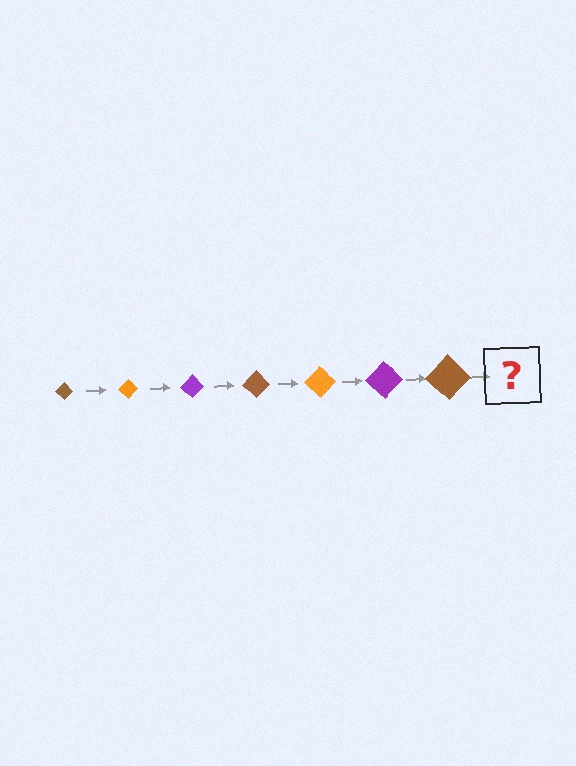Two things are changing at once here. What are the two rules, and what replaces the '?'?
The two rules are that the diamond grows larger each step and the color cycles through brown, orange, and purple. The '?' should be an orange diamond, larger than the previous one.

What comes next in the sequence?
The next element should be an orange diamond, larger than the previous one.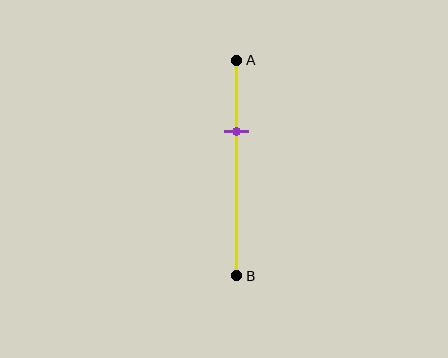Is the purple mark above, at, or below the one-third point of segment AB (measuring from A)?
The purple mark is approximately at the one-third point of segment AB.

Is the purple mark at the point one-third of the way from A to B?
Yes, the mark is approximately at the one-third point.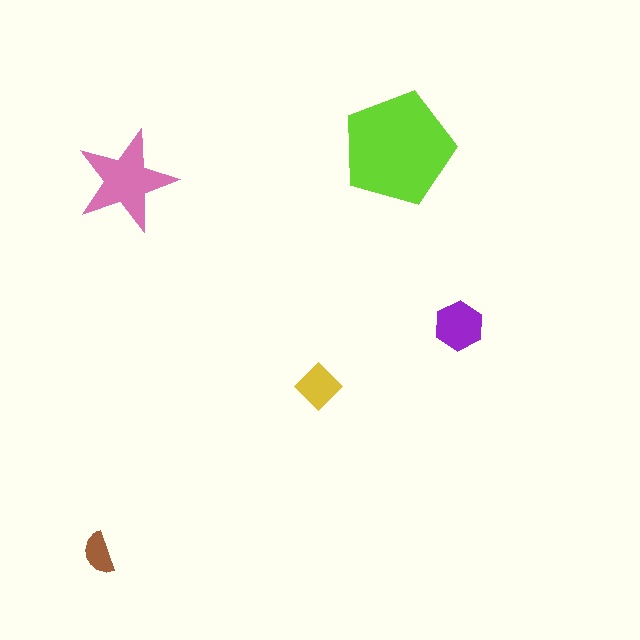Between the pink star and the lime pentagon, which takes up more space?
The lime pentagon.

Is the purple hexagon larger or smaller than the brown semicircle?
Larger.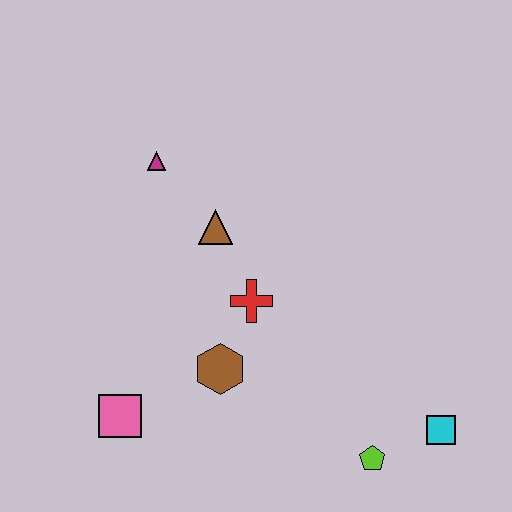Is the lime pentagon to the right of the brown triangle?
Yes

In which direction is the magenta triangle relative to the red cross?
The magenta triangle is above the red cross.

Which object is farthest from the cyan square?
The magenta triangle is farthest from the cyan square.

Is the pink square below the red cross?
Yes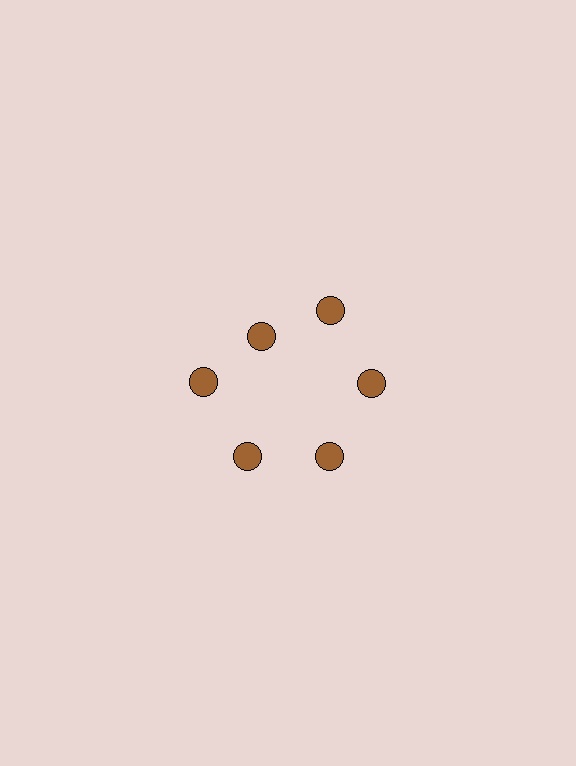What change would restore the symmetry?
The symmetry would be restored by moving it outward, back onto the ring so that all 6 circles sit at equal angles and equal distance from the center.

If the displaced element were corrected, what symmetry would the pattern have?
It would have 6-fold rotational symmetry — the pattern would map onto itself every 60 degrees.